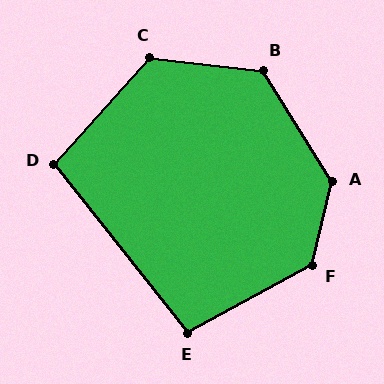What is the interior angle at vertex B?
Approximately 129 degrees (obtuse).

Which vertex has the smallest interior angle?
D, at approximately 99 degrees.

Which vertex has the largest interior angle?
A, at approximately 135 degrees.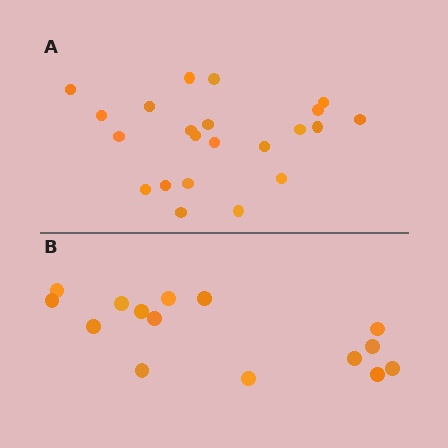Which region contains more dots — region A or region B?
Region A (the top region) has more dots.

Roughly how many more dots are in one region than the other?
Region A has roughly 8 or so more dots than region B.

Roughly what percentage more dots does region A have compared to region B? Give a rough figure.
About 45% more.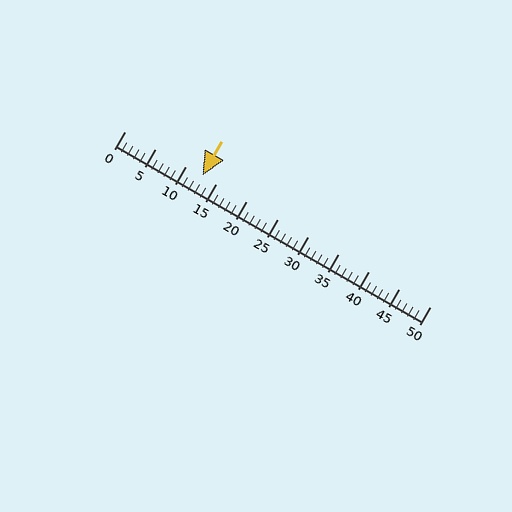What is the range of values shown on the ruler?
The ruler shows values from 0 to 50.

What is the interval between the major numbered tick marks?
The major tick marks are spaced 5 units apart.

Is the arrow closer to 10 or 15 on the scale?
The arrow is closer to 15.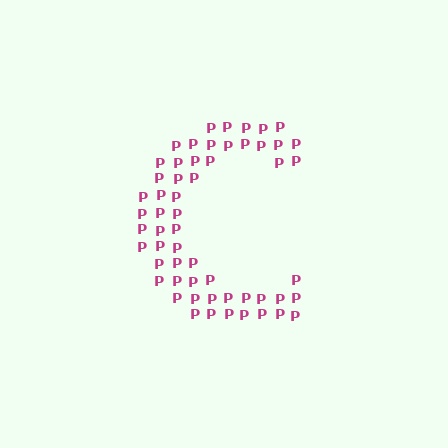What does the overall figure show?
The overall figure shows the letter C.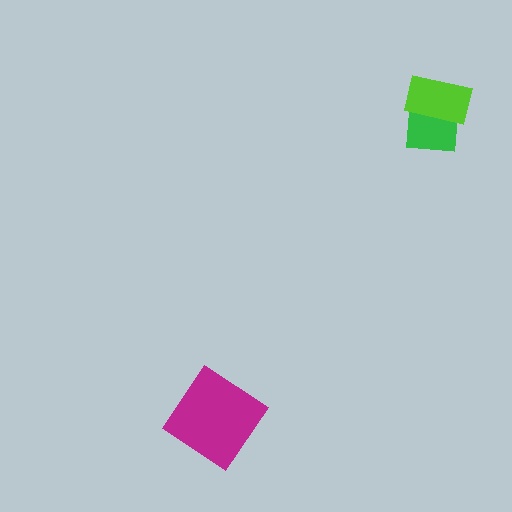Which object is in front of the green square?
The lime rectangle is in front of the green square.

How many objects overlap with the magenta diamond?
0 objects overlap with the magenta diamond.